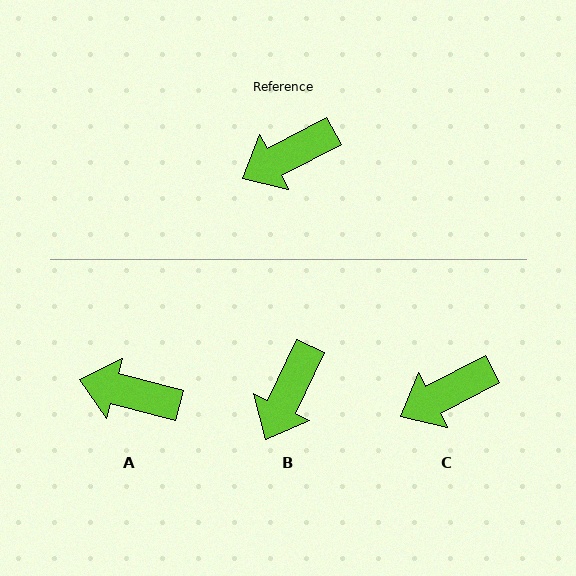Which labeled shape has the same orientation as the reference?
C.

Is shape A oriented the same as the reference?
No, it is off by about 42 degrees.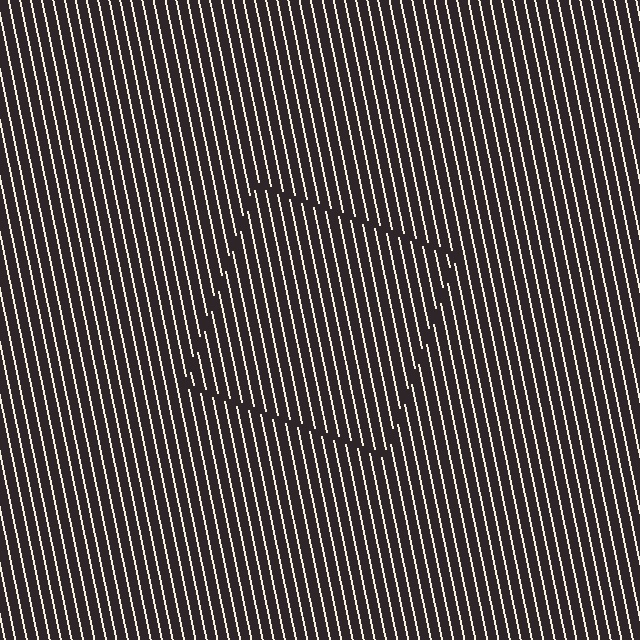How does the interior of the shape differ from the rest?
The interior of the shape contains the same grating, shifted by half a period — the contour is defined by the phase discontinuity where line-ends from the inner and outer gratings abut.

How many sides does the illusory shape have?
4 sides — the line-ends trace a square.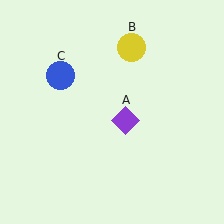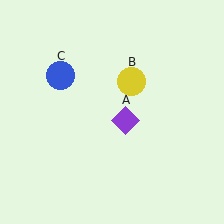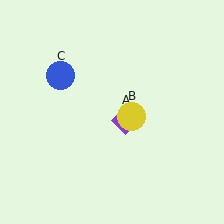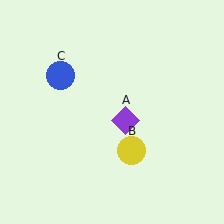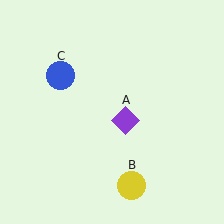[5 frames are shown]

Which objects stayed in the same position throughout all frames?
Purple diamond (object A) and blue circle (object C) remained stationary.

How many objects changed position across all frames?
1 object changed position: yellow circle (object B).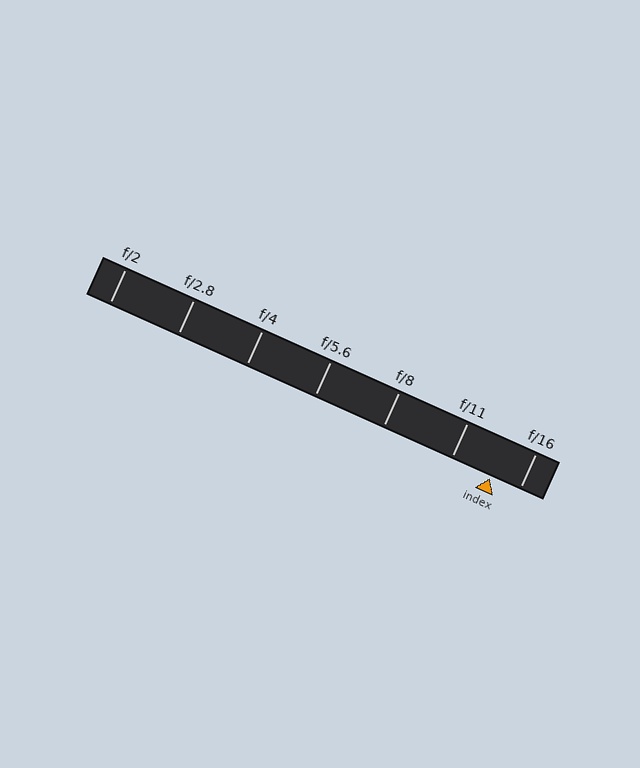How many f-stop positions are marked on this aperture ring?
There are 7 f-stop positions marked.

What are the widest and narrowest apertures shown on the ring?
The widest aperture shown is f/2 and the narrowest is f/16.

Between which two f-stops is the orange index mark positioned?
The index mark is between f/11 and f/16.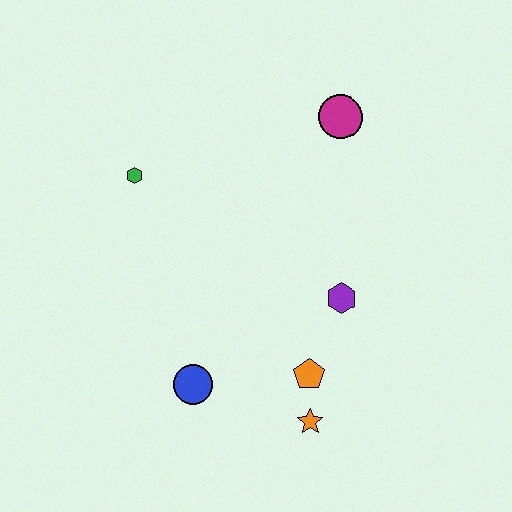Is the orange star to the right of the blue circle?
Yes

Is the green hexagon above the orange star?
Yes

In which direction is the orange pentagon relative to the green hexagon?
The orange pentagon is below the green hexagon.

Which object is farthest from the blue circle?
The magenta circle is farthest from the blue circle.